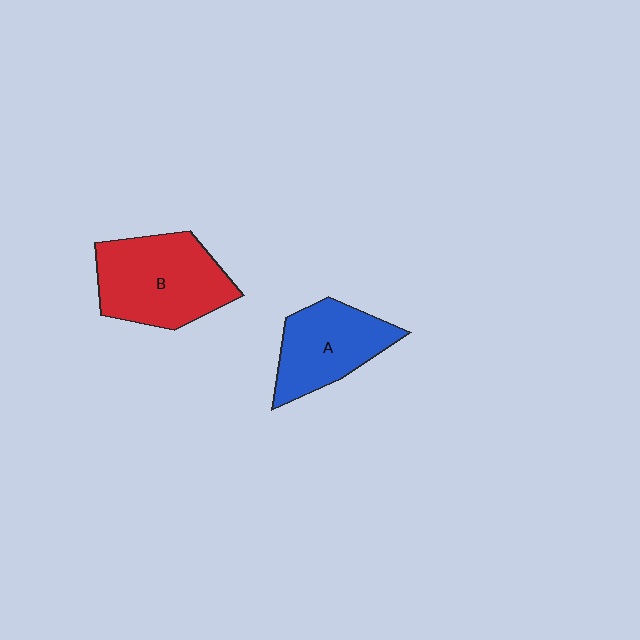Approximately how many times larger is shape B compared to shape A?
Approximately 1.3 times.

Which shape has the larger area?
Shape B (red).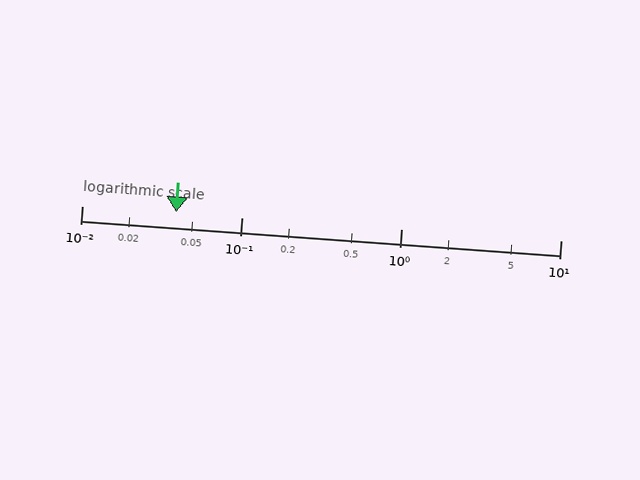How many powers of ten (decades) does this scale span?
The scale spans 3 decades, from 0.01 to 10.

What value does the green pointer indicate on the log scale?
The pointer indicates approximately 0.039.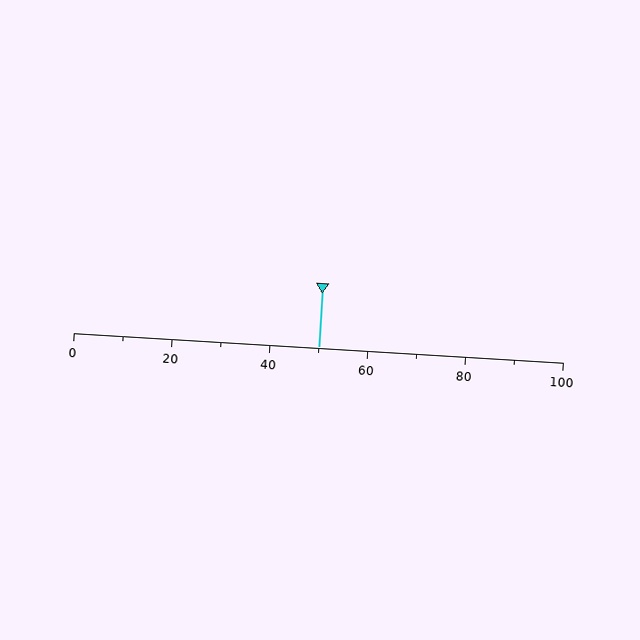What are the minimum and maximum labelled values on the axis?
The axis runs from 0 to 100.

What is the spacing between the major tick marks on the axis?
The major ticks are spaced 20 apart.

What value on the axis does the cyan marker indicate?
The marker indicates approximately 50.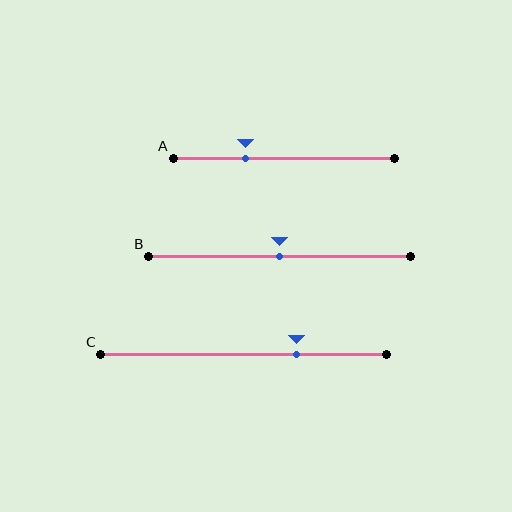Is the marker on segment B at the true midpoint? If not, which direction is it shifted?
Yes, the marker on segment B is at the true midpoint.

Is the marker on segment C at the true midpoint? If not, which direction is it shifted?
No, the marker on segment C is shifted to the right by about 19% of the segment length.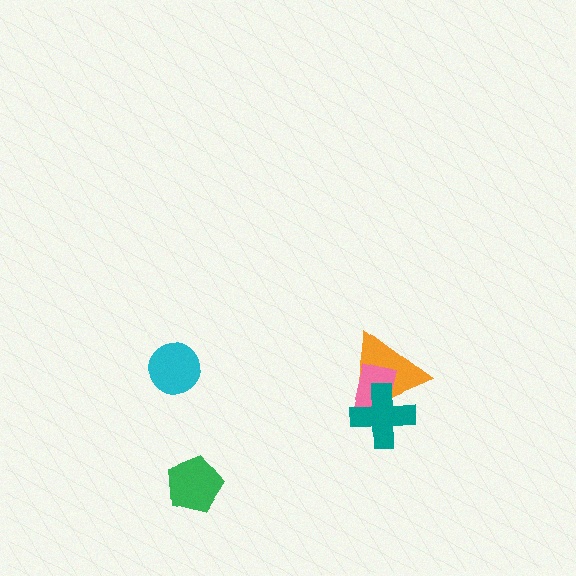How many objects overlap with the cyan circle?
0 objects overlap with the cyan circle.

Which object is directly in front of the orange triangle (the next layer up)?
The pink rectangle is directly in front of the orange triangle.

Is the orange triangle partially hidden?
Yes, it is partially covered by another shape.